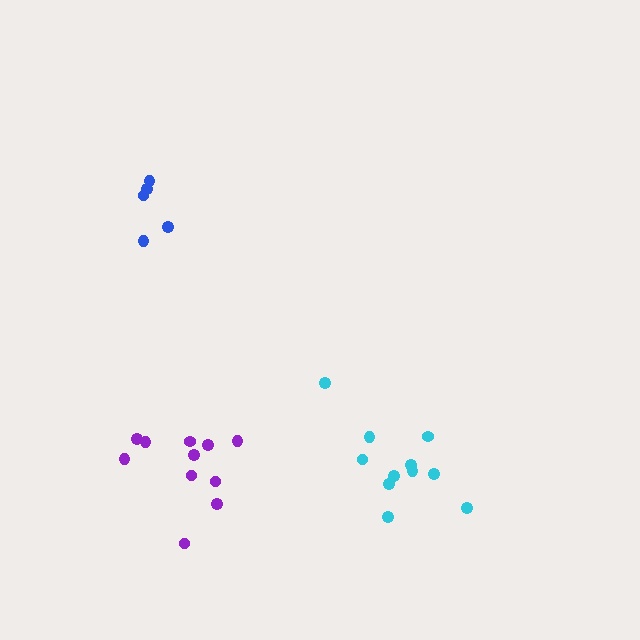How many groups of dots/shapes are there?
There are 3 groups.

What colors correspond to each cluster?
The clusters are colored: cyan, blue, purple.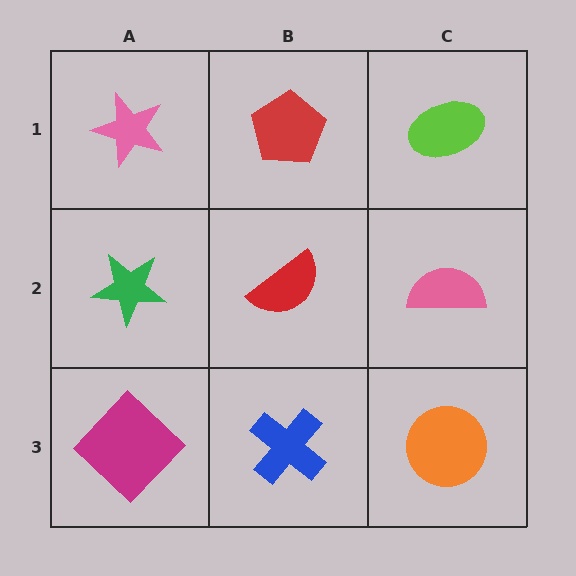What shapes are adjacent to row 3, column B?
A red semicircle (row 2, column B), a magenta diamond (row 3, column A), an orange circle (row 3, column C).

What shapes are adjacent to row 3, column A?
A green star (row 2, column A), a blue cross (row 3, column B).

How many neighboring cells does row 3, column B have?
3.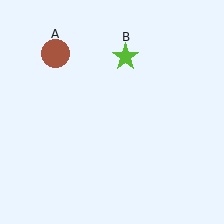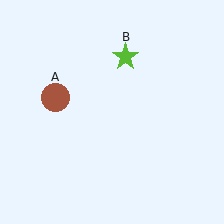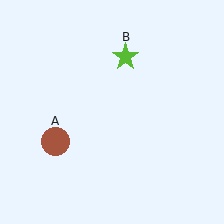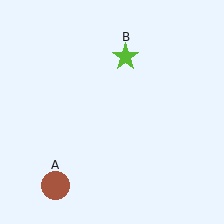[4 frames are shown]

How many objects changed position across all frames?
1 object changed position: brown circle (object A).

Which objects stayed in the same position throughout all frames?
Lime star (object B) remained stationary.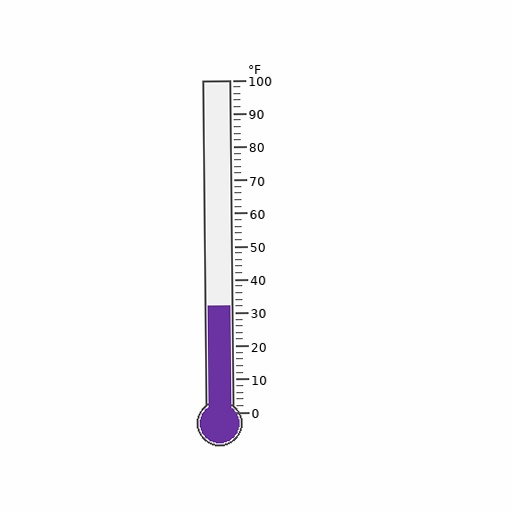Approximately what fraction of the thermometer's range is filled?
The thermometer is filled to approximately 30% of its range.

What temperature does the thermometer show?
The thermometer shows approximately 32°F.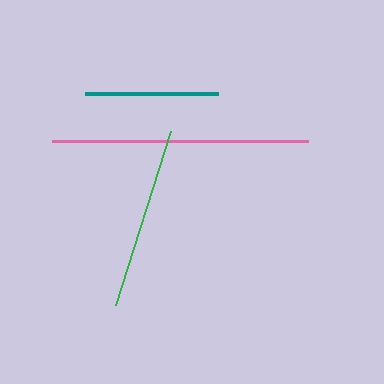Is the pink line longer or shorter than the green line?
The pink line is longer than the green line.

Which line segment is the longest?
The pink line is the longest at approximately 256 pixels.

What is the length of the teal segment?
The teal segment is approximately 133 pixels long.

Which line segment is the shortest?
The teal line is the shortest at approximately 133 pixels.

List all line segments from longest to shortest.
From longest to shortest: pink, green, teal.